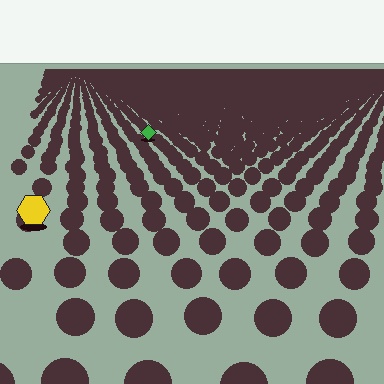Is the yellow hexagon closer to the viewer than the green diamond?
Yes. The yellow hexagon is closer — you can tell from the texture gradient: the ground texture is coarser near it.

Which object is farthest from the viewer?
The green diamond is farthest from the viewer. It appears smaller and the ground texture around it is denser.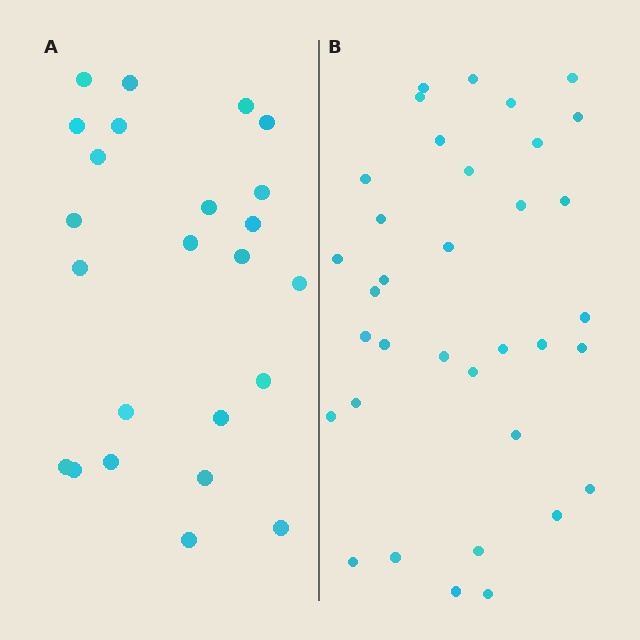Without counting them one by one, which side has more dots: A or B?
Region B (the right region) has more dots.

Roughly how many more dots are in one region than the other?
Region B has roughly 12 or so more dots than region A.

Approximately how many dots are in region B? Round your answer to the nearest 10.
About 40 dots. (The exact count is 35, which rounds to 40.)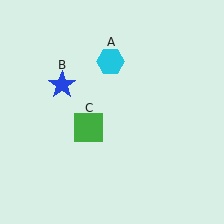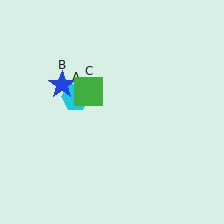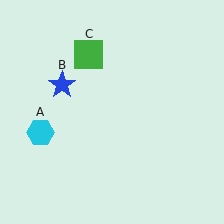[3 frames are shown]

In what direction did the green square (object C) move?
The green square (object C) moved up.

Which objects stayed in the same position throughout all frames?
Blue star (object B) remained stationary.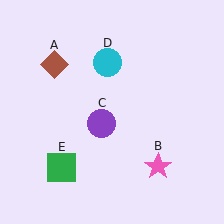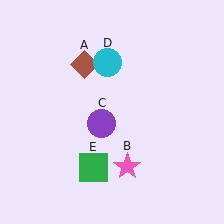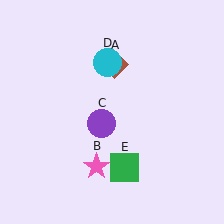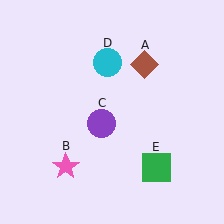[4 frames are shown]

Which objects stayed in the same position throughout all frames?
Purple circle (object C) and cyan circle (object D) remained stationary.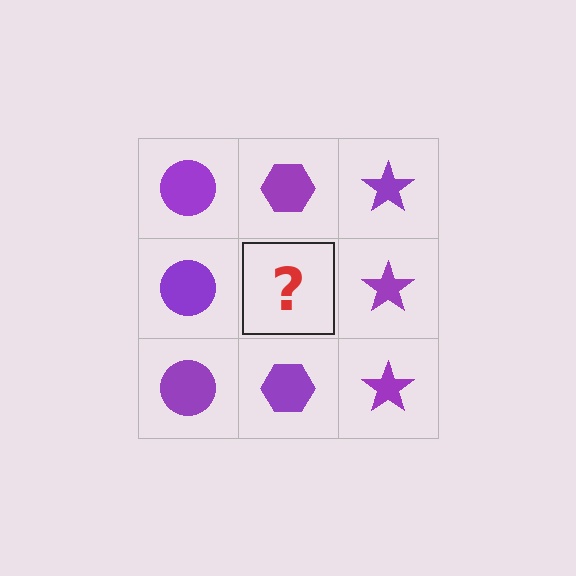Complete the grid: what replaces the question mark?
The question mark should be replaced with a purple hexagon.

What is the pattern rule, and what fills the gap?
The rule is that each column has a consistent shape. The gap should be filled with a purple hexagon.